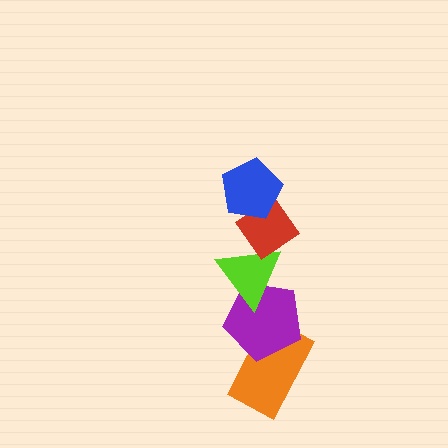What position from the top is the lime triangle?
The lime triangle is 3rd from the top.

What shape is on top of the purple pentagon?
The lime triangle is on top of the purple pentagon.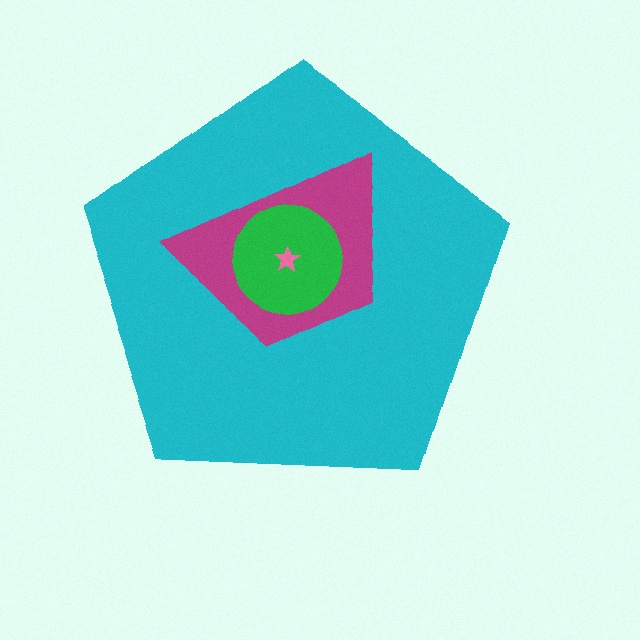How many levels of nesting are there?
4.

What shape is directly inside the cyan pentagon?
The magenta trapezoid.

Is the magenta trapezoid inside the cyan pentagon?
Yes.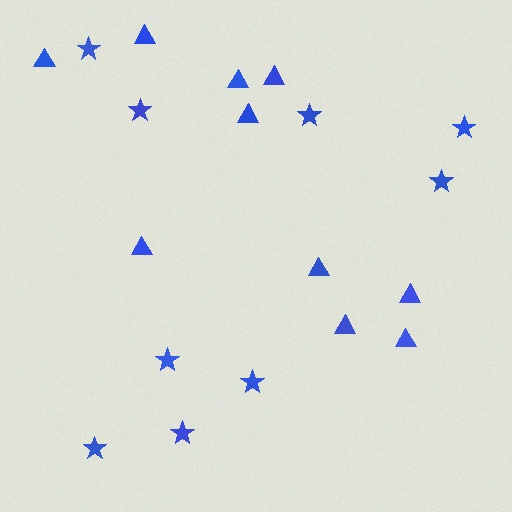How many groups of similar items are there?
There are 2 groups: one group of stars (9) and one group of triangles (10).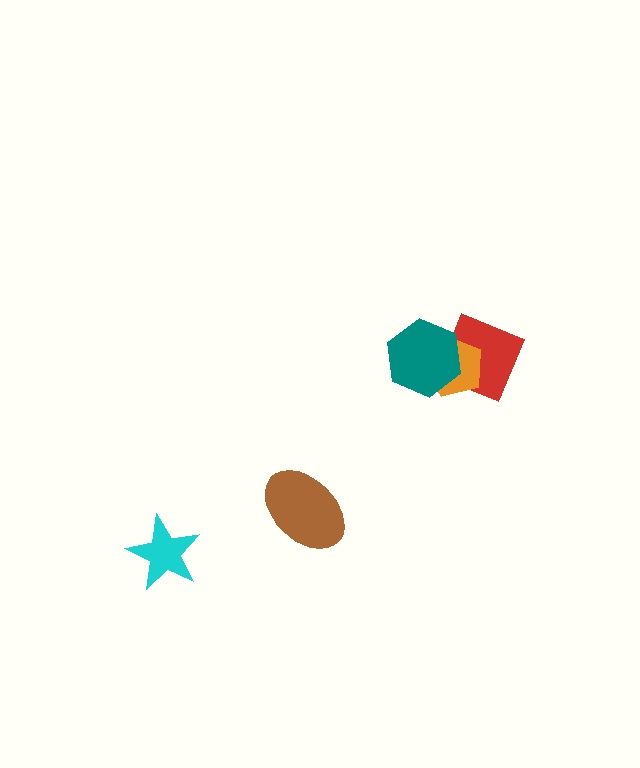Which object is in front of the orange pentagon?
The teal hexagon is in front of the orange pentagon.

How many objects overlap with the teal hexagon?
2 objects overlap with the teal hexagon.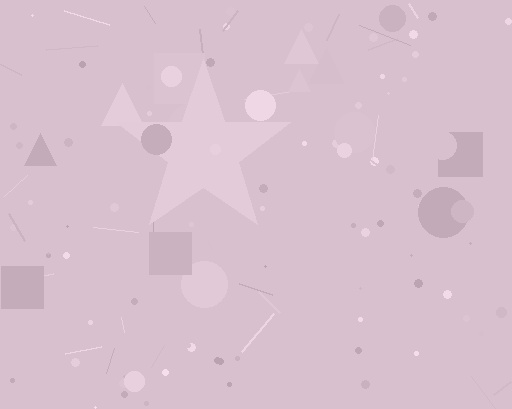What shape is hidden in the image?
A star is hidden in the image.